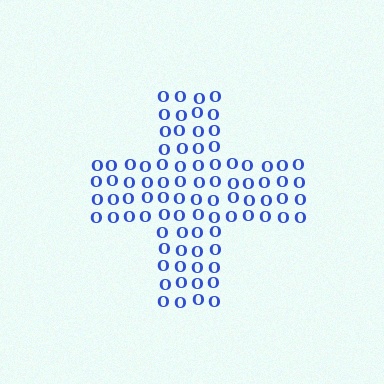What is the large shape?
The large shape is a cross.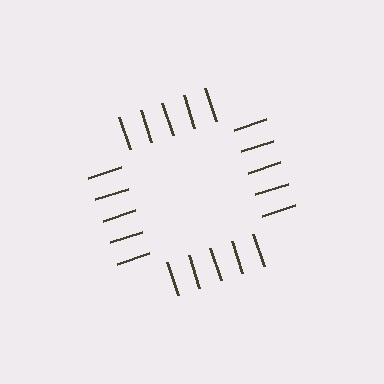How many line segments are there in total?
20 — 5 along each of the 4 edges.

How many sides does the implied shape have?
4 sides — the line-ends trace a square.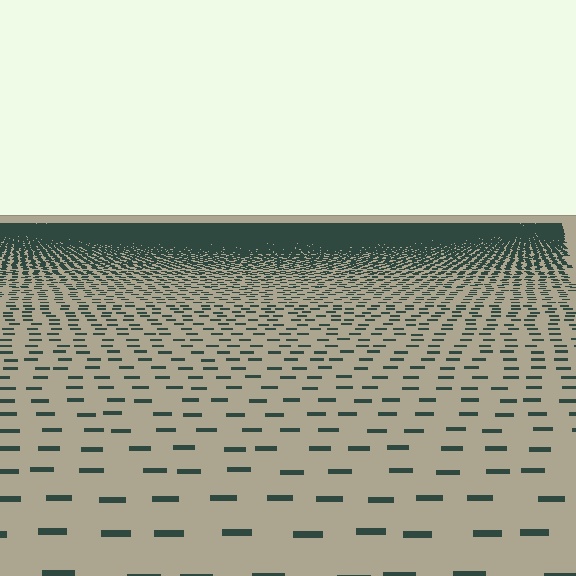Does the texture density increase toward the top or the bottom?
Density increases toward the top.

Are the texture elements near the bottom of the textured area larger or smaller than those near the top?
Larger. Near the bottom, elements are closer to the viewer and appear at a bigger on-screen size.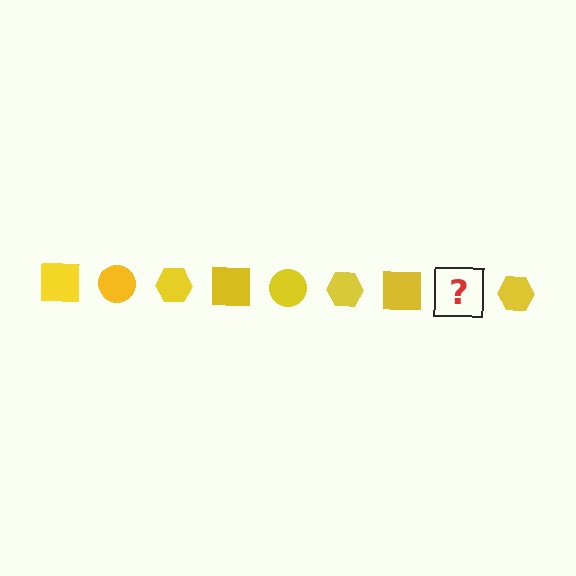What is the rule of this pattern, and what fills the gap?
The rule is that the pattern cycles through square, circle, hexagon shapes in yellow. The gap should be filled with a yellow circle.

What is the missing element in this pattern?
The missing element is a yellow circle.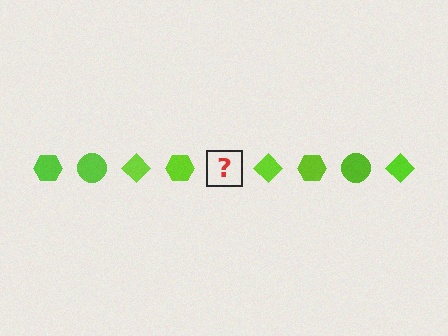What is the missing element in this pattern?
The missing element is a lime circle.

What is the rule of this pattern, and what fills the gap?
The rule is that the pattern cycles through hexagon, circle, diamond shapes in lime. The gap should be filled with a lime circle.